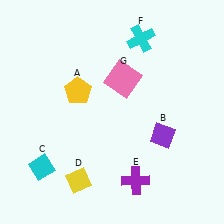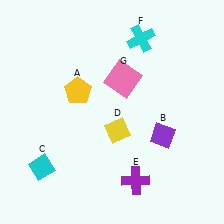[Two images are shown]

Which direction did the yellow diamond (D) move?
The yellow diamond (D) moved up.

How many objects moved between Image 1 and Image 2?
1 object moved between the two images.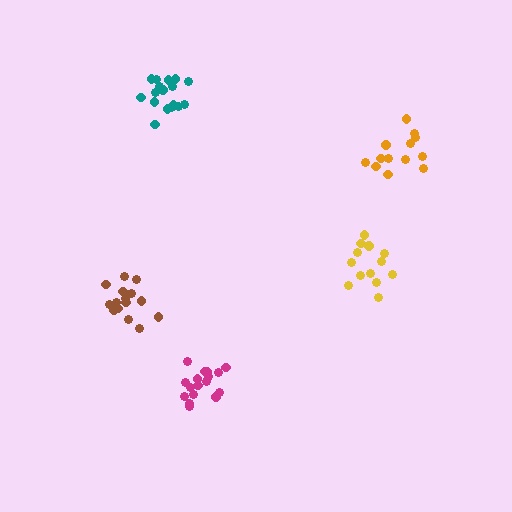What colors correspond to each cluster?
The clusters are colored: yellow, magenta, teal, orange, brown.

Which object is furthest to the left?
The brown cluster is leftmost.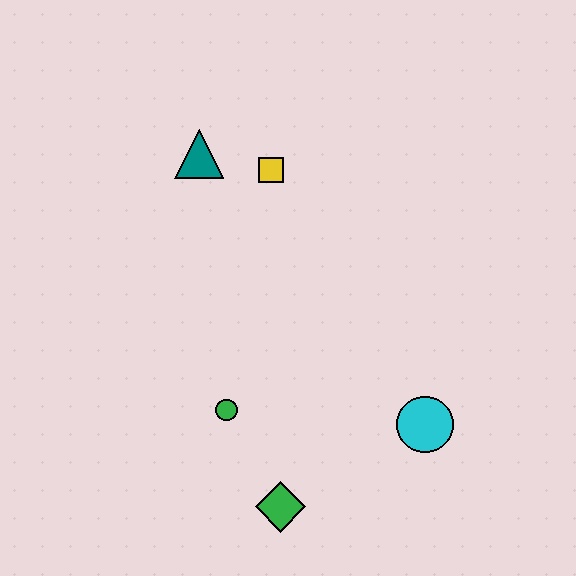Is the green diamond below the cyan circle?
Yes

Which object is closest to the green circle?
The green diamond is closest to the green circle.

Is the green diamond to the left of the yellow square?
No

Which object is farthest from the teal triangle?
The green diamond is farthest from the teal triangle.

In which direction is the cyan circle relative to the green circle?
The cyan circle is to the right of the green circle.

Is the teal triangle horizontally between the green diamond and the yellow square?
No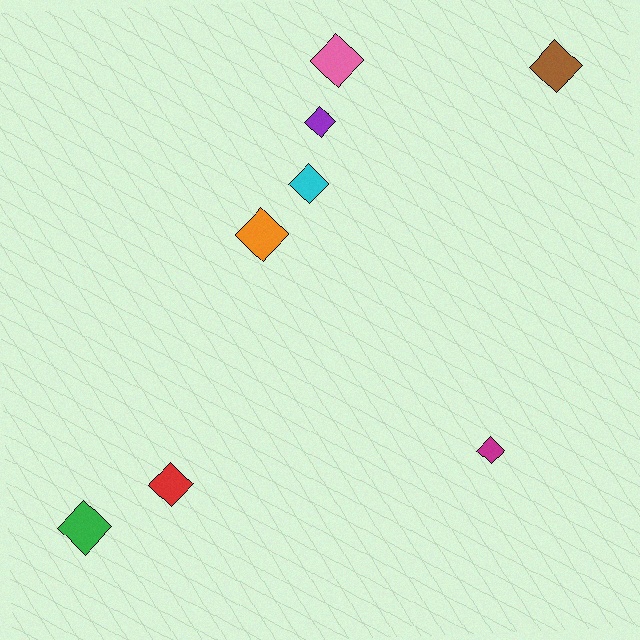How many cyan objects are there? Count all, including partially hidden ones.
There is 1 cyan object.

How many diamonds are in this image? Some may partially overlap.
There are 8 diamonds.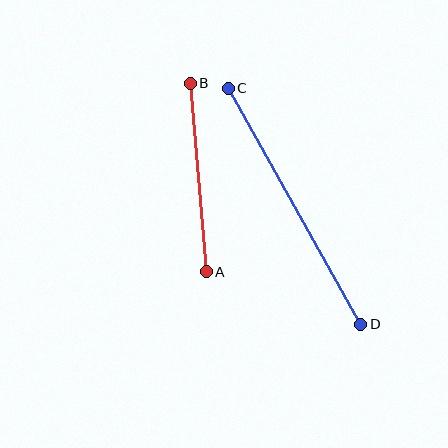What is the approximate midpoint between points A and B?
The midpoint is at approximately (198, 178) pixels.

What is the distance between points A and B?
The distance is approximately 189 pixels.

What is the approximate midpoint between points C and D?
The midpoint is at approximately (295, 206) pixels.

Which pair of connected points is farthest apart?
Points C and D are farthest apart.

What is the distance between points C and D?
The distance is approximately 270 pixels.